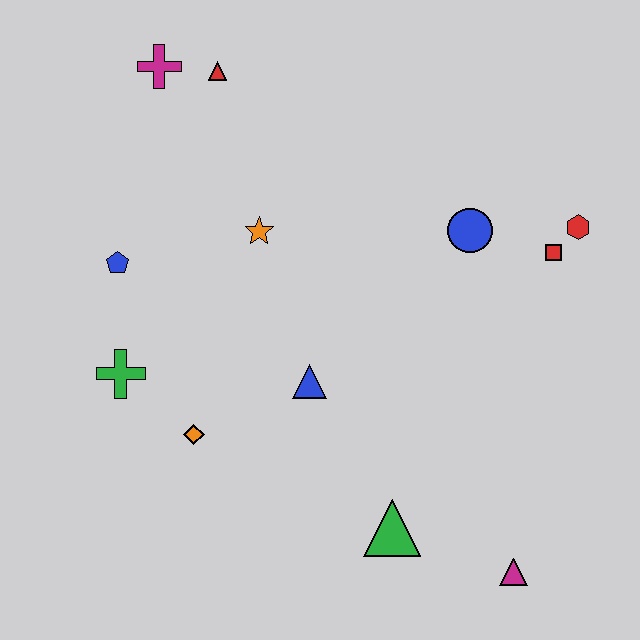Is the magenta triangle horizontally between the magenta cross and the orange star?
No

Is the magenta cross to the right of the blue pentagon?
Yes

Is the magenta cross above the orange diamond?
Yes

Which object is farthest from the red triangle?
The magenta triangle is farthest from the red triangle.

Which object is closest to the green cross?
The orange diamond is closest to the green cross.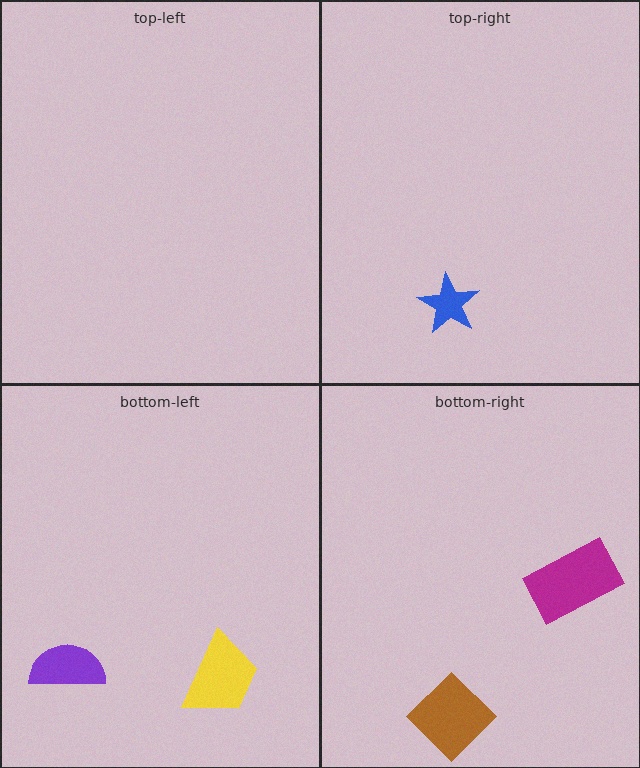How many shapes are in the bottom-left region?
2.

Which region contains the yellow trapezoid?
The bottom-left region.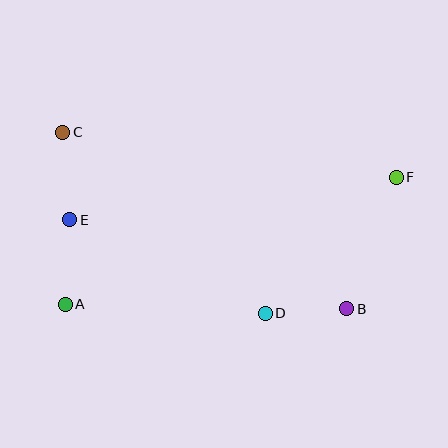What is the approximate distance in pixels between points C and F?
The distance between C and F is approximately 337 pixels.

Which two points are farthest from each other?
Points A and F are farthest from each other.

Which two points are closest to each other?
Points B and D are closest to each other.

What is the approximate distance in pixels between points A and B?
The distance between A and B is approximately 282 pixels.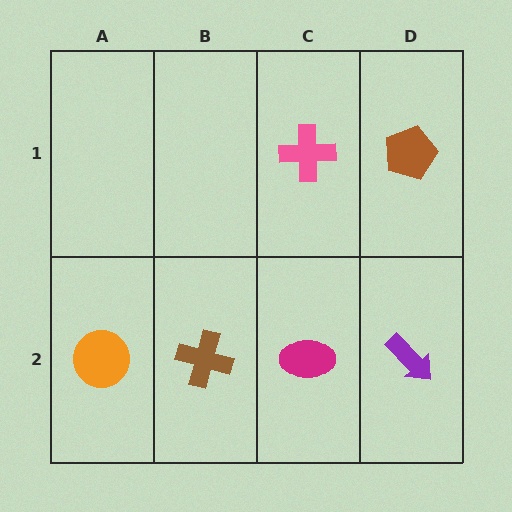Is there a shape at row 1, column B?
No, that cell is empty.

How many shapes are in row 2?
4 shapes.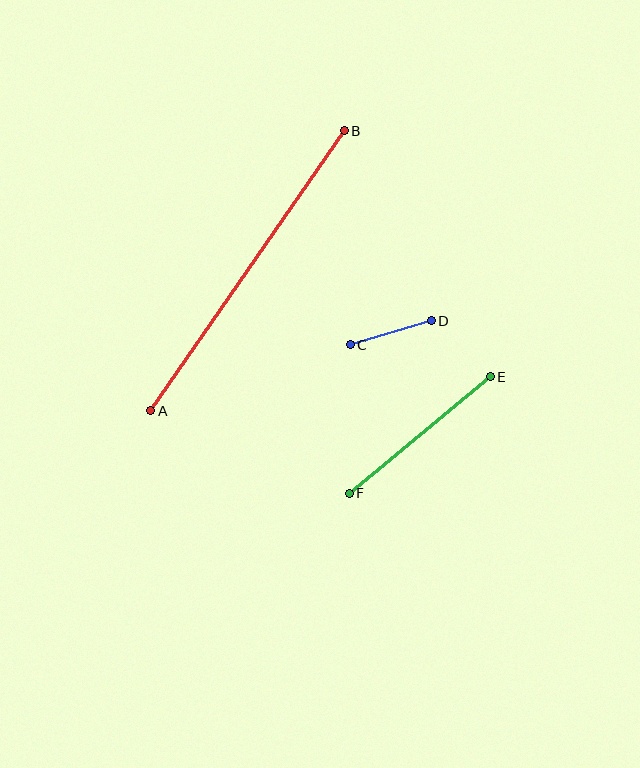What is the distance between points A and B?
The distance is approximately 340 pixels.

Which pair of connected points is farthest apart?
Points A and B are farthest apart.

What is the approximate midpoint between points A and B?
The midpoint is at approximately (248, 271) pixels.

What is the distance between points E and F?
The distance is approximately 183 pixels.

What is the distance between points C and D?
The distance is approximately 85 pixels.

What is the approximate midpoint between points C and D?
The midpoint is at approximately (391, 333) pixels.